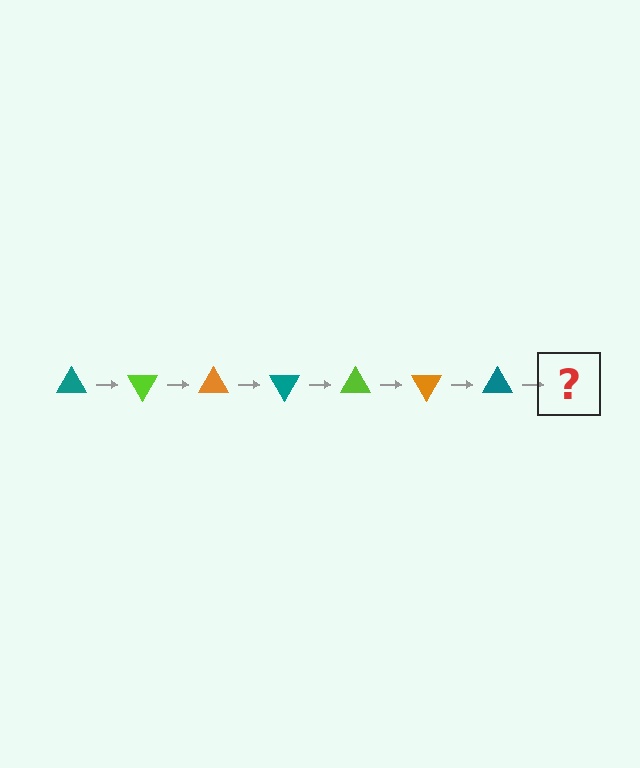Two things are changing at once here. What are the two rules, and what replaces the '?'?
The two rules are that it rotates 60 degrees each step and the color cycles through teal, lime, and orange. The '?' should be a lime triangle, rotated 420 degrees from the start.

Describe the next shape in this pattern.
It should be a lime triangle, rotated 420 degrees from the start.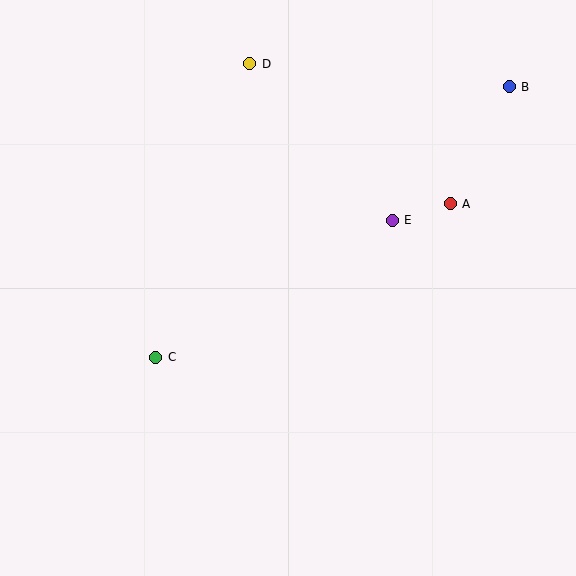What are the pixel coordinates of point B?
Point B is at (509, 87).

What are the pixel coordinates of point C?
Point C is at (156, 357).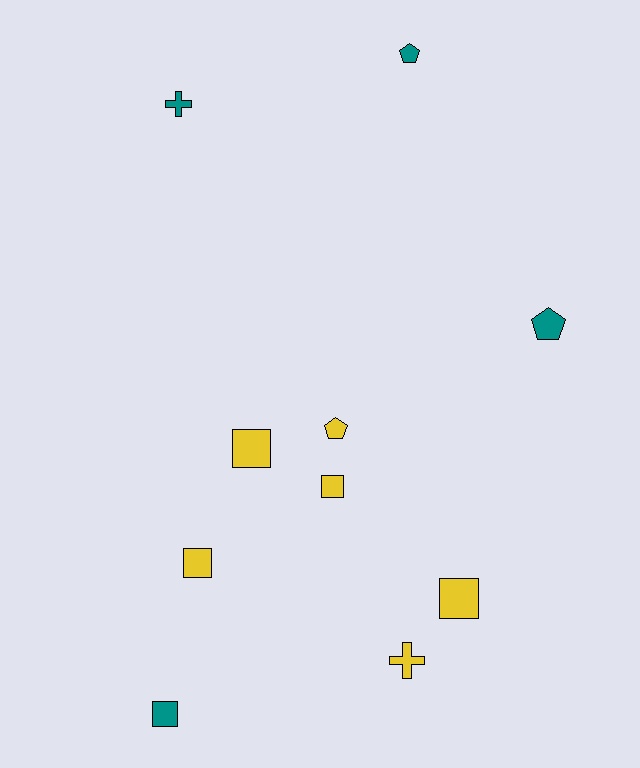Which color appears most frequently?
Yellow, with 6 objects.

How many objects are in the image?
There are 10 objects.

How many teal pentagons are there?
There are 2 teal pentagons.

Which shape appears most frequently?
Square, with 5 objects.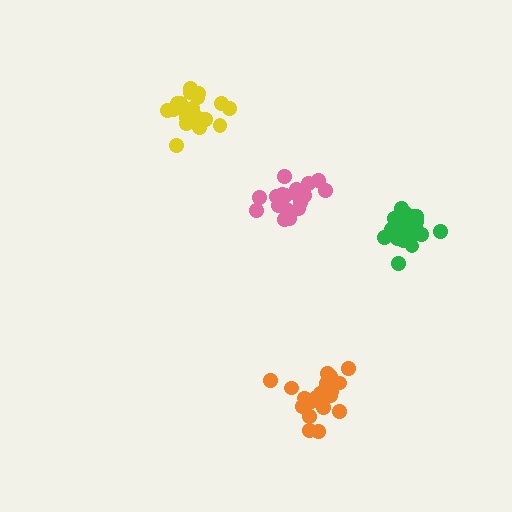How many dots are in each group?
Group 1: 20 dots, Group 2: 20 dots, Group 3: 19 dots, Group 4: 20 dots (79 total).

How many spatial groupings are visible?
There are 4 spatial groupings.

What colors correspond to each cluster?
The clusters are colored: pink, orange, green, yellow.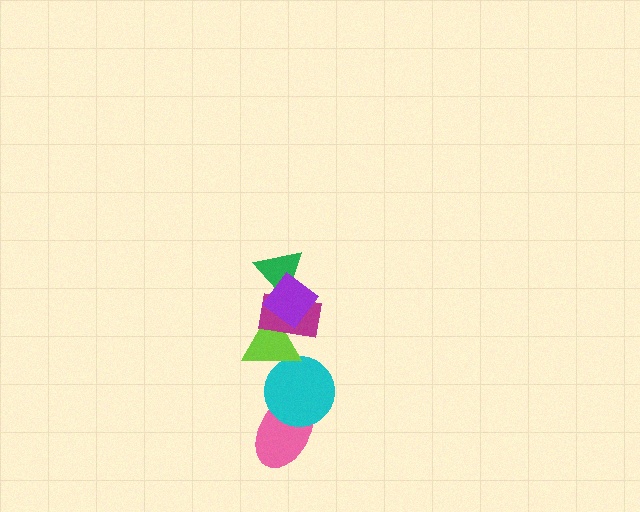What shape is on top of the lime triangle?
The magenta rectangle is on top of the lime triangle.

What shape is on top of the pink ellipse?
The cyan circle is on top of the pink ellipse.